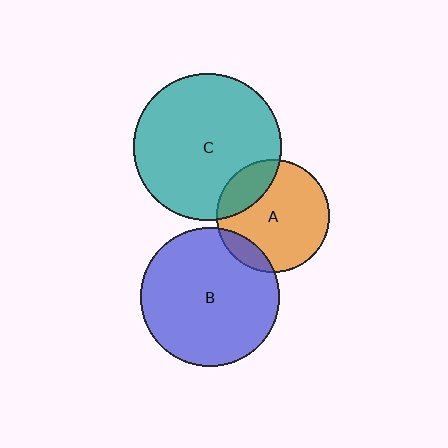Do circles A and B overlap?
Yes.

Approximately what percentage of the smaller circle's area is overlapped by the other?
Approximately 10%.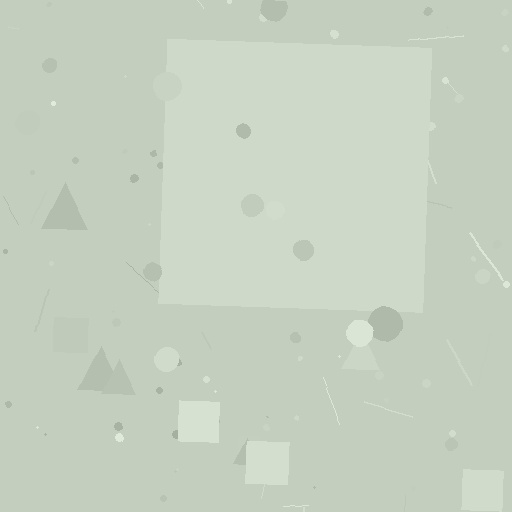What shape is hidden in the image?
A square is hidden in the image.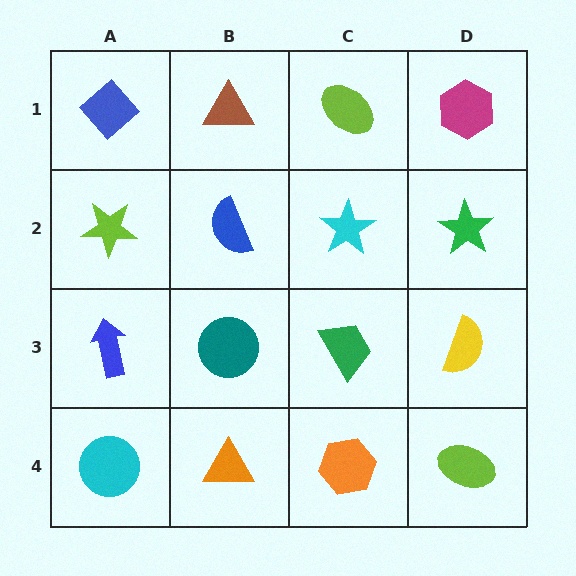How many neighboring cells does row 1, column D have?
2.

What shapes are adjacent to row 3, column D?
A green star (row 2, column D), a lime ellipse (row 4, column D), a green trapezoid (row 3, column C).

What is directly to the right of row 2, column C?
A green star.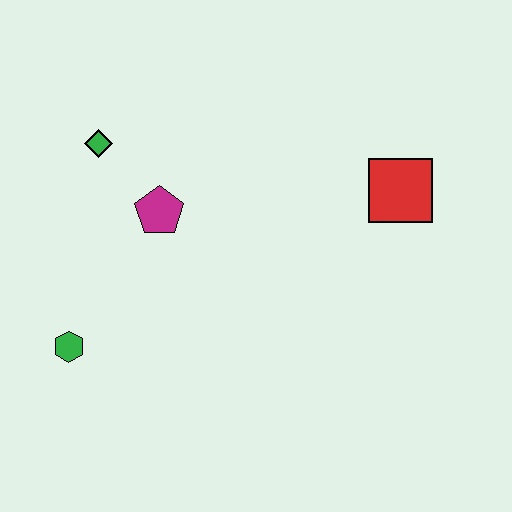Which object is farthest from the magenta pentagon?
The red square is farthest from the magenta pentagon.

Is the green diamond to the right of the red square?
No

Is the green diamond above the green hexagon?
Yes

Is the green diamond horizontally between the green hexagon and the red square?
Yes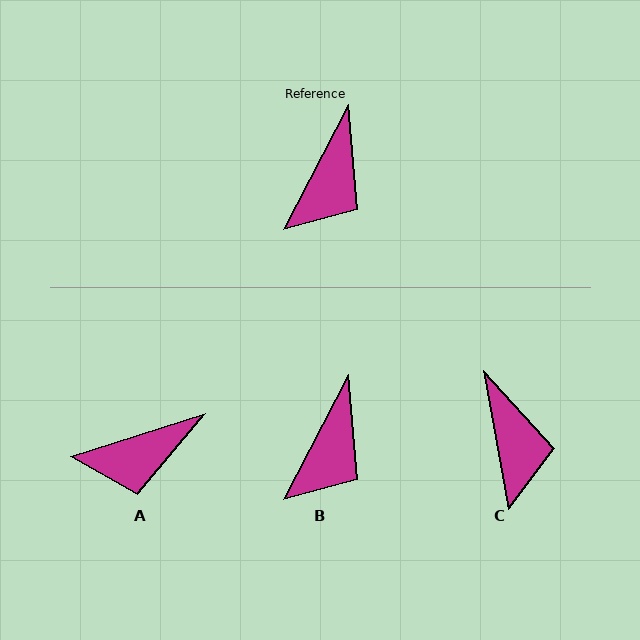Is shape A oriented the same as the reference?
No, it is off by about 45 degrees.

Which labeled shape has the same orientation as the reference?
B.